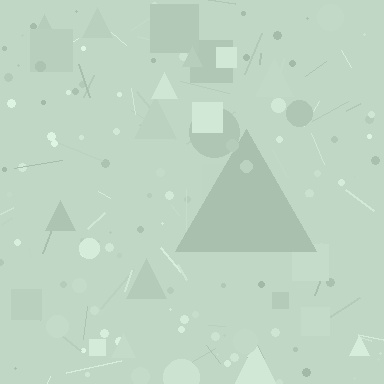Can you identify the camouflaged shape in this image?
The camouflaged shape is a triangle.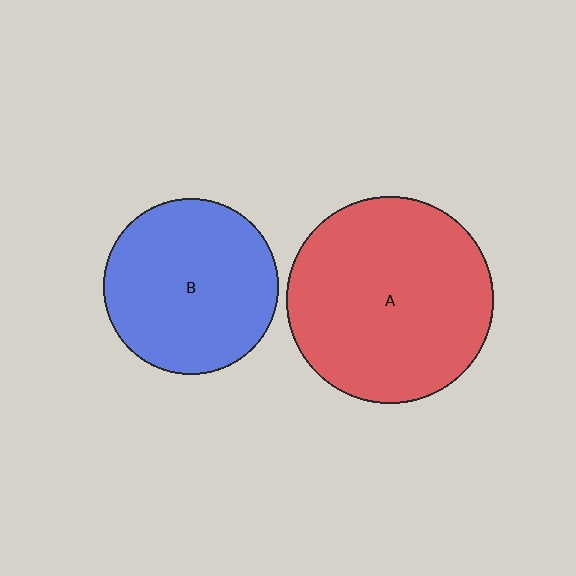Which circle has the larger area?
Circle A (red).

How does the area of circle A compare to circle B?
Approximately 1.4 times.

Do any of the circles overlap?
No, none of the circles overlap.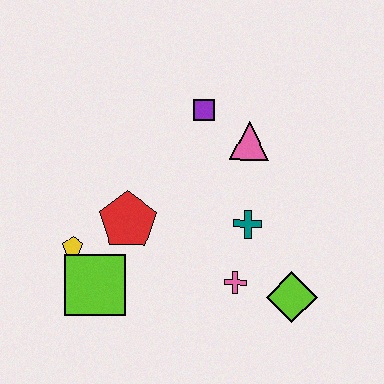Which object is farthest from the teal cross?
The yellow pentagon is farthest from the teal cross.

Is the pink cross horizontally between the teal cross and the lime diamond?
No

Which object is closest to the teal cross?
The pink cross is closest to the teal cross.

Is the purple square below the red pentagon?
No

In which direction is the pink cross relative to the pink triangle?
The pink cross is below the pink triangle.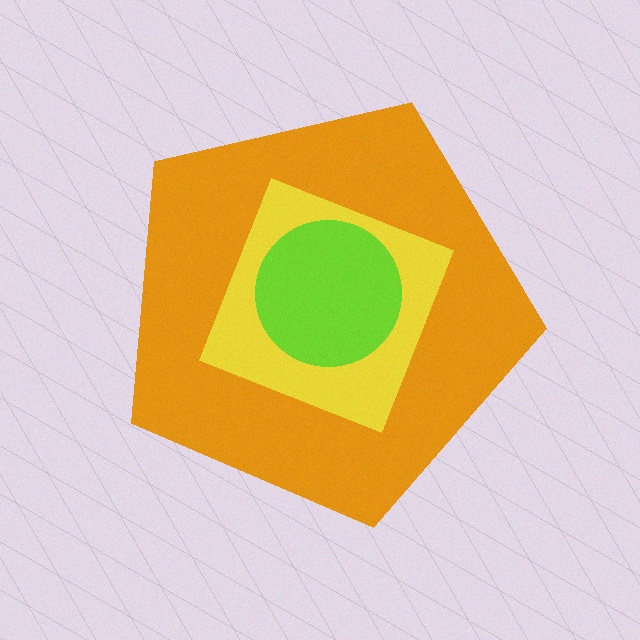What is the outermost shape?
The orange pentagon.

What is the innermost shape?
The lime circle.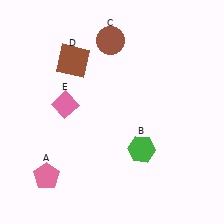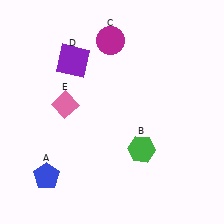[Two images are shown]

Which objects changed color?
A changed from pink to blue. C changed from brown to magenta. D changed from brown to purple.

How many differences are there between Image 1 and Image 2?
There are 3 differences between the two images.